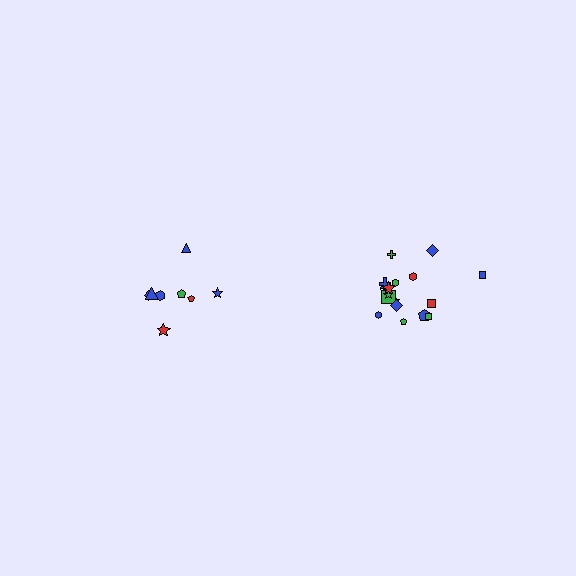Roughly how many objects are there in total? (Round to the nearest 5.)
Roughly 25 objects in total.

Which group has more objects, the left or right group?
The right group.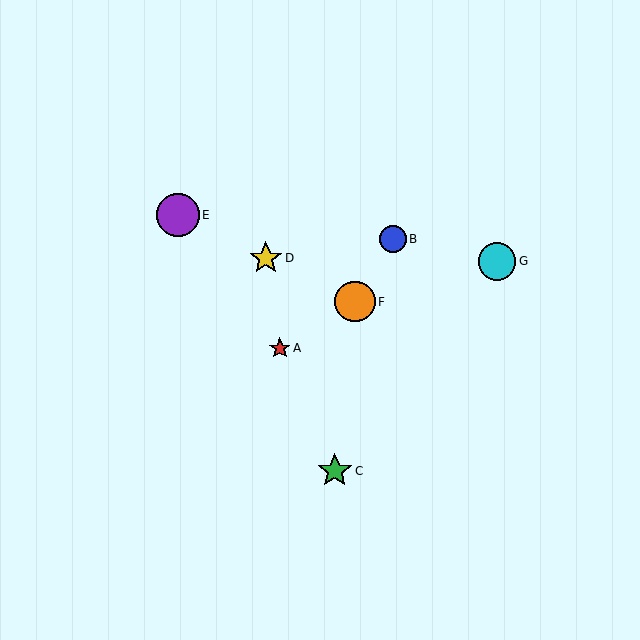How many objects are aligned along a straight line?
3 objects (D, E, F) are aligned along a straight line.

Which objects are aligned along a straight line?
Objects D, E, F are aligned along a straight line.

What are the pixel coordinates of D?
Object D is at (266, 258).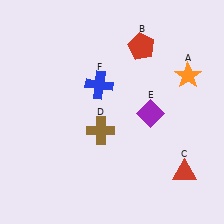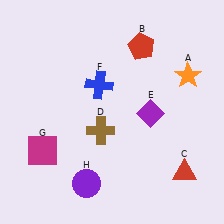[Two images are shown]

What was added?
A magenta square (G), a purple circle (H) were added in Image 2.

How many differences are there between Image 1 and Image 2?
There are 2 differences between the two images.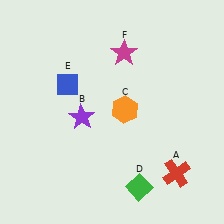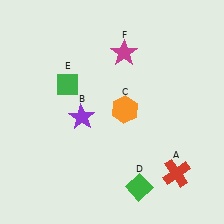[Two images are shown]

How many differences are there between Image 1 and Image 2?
There is 1 difference between the two images.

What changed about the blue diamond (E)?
In Image 1, E is blue. In Image 2, it changed to green.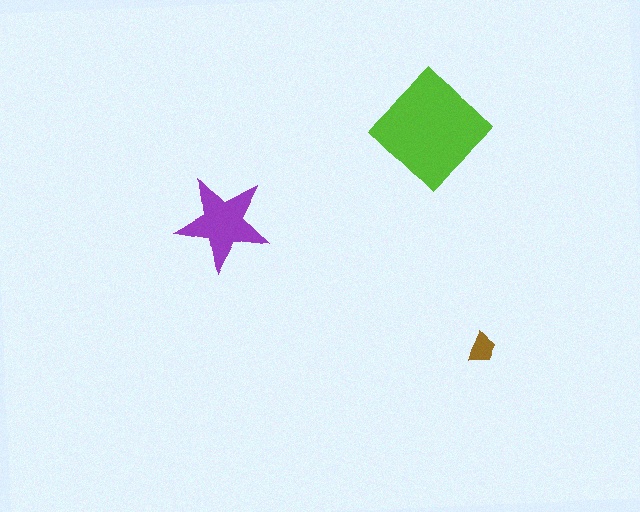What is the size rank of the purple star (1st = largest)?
2nd.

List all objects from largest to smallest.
The lime diamond, the purple star, the brown trapezoid.